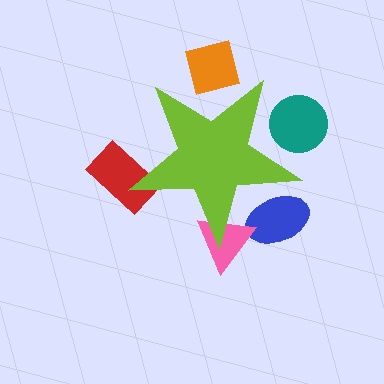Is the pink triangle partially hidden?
Yes, the pink triangle is partially hidden behind the lime star.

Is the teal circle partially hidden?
Yes, the teal circle is partially hidden behind the lime star.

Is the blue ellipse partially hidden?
Yes, the blue ellipse is partially hidden behind the lime star.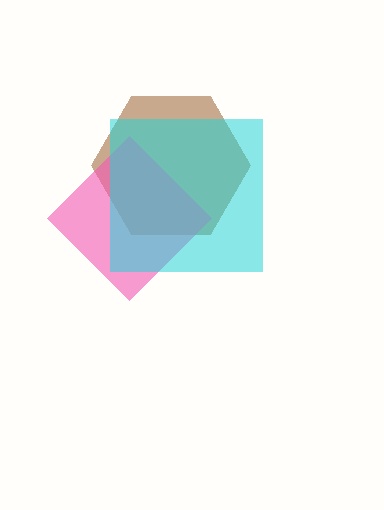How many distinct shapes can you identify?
There are 3 distinct shapes: a brown hexagon, a pink diamond, a cyan square.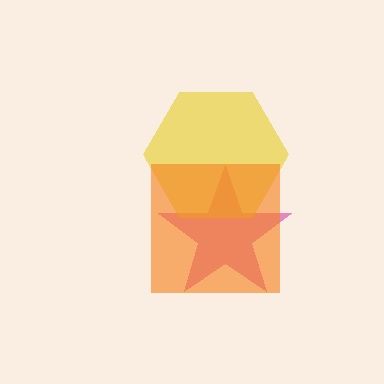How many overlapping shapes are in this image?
There are 3 overlapping shapes in the image.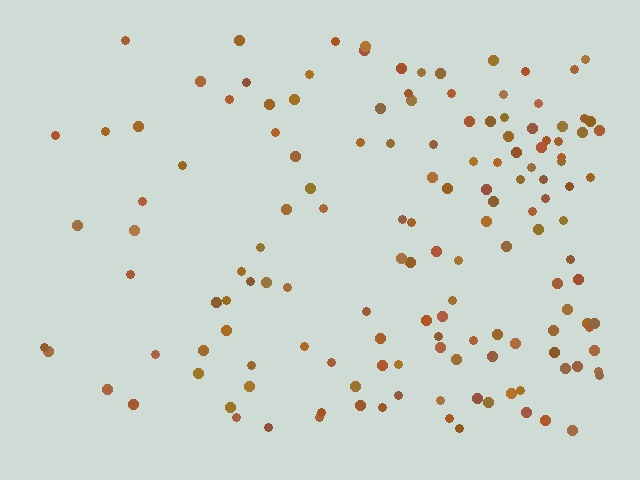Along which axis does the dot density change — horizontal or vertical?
Horizontal.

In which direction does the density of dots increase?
From left to right, with the right side densest.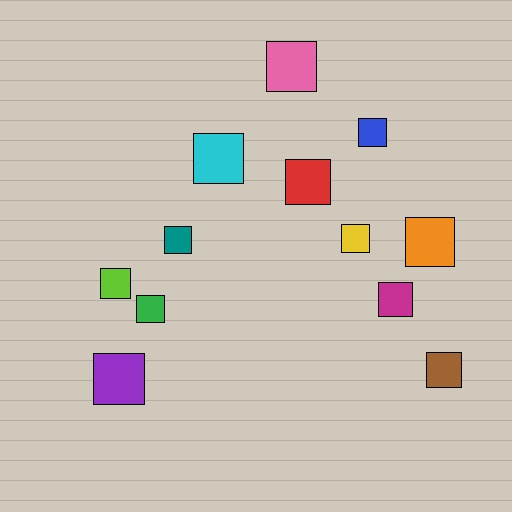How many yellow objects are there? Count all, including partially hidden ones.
There is 1 yellow object.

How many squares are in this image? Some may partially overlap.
There are 12 squares.